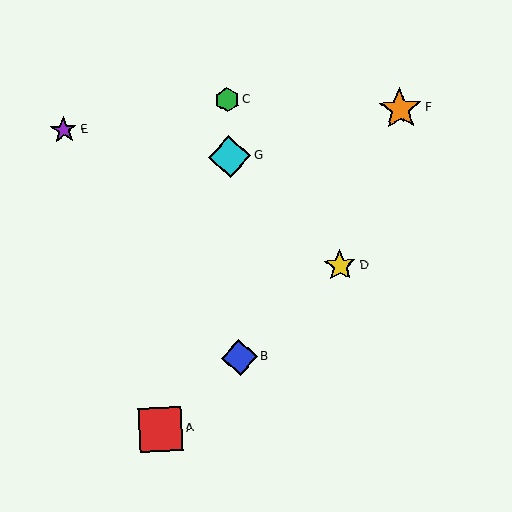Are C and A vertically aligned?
No, C is at x≈227 and A is at x≈160.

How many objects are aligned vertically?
3 objects (B, C, G) are aligned vertically.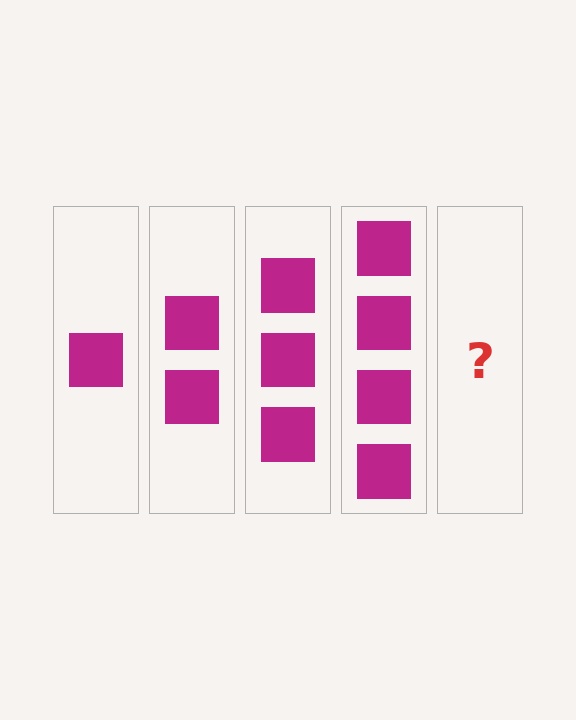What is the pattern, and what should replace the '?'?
The pattern is that each step adds one more square. The '?' should be 5 squares.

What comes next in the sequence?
The next element should be 5 squares.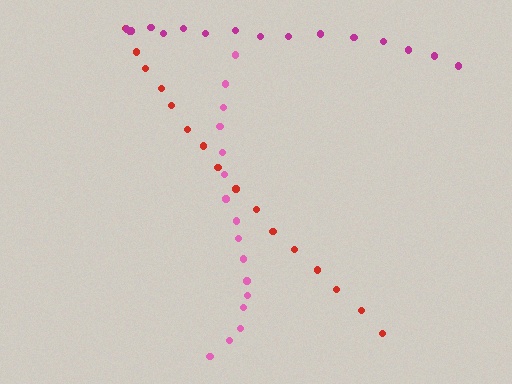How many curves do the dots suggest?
There are 3 distinct paths.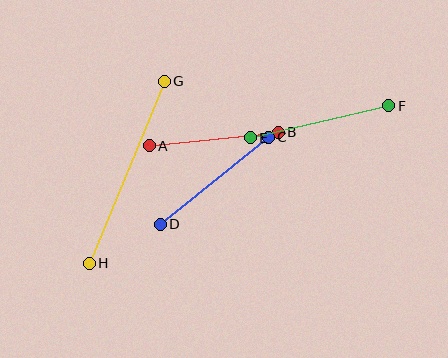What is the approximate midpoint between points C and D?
The midpoint is at approximately (214, 181) pixels.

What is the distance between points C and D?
The distance is approximately 139 pixels.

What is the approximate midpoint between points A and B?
The midpoint is at approximately (214, 139) pixels.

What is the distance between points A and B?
The distance is approximately 130 pixels.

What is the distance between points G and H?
The distance is approximately 197 pixels.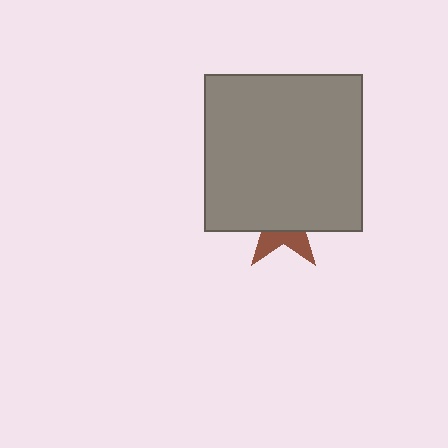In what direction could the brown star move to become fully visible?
The brown star could move down. That would shift it out from behind the gray square entirely.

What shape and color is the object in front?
The object in front is a gray square.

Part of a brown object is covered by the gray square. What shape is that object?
It is a star.